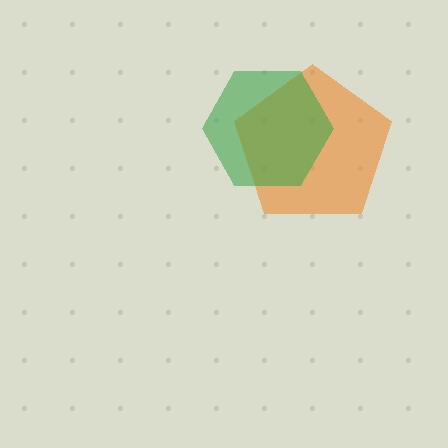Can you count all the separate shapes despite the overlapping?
Yes, there are 2 separate shapes.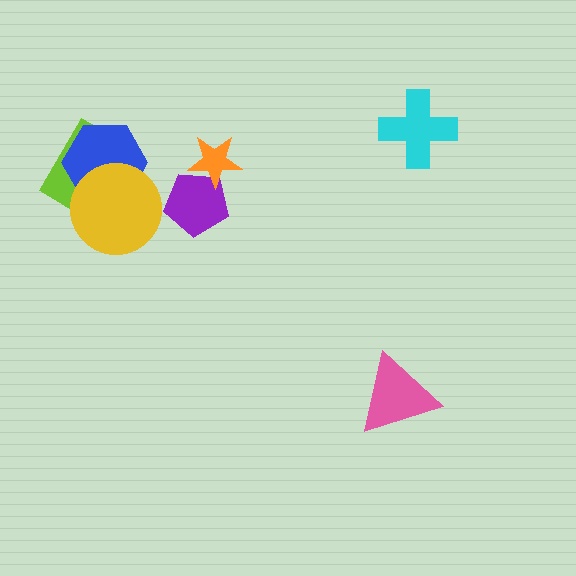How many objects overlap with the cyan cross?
0 objects overlap with the cyan cross.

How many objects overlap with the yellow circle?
2 objects overlap with the yellow circle.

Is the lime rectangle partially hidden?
Yes, it is partially covered by another shape.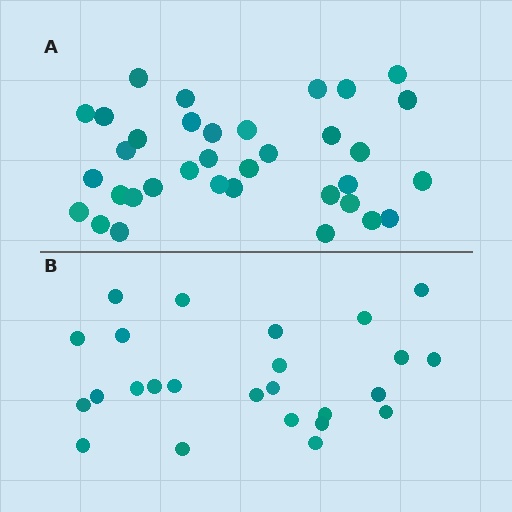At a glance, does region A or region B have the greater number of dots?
Region A (the top region) has more dots.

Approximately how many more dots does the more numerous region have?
Region A has roughly 10 or so more dots than region B.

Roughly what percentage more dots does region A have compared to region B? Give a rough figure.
About 40% more.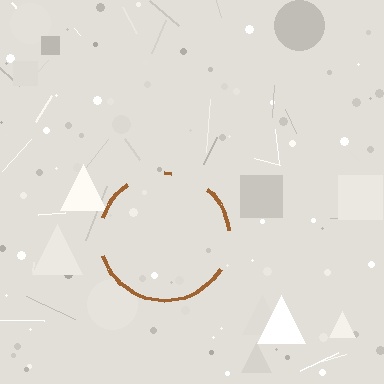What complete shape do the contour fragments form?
The contour fragments form a circle.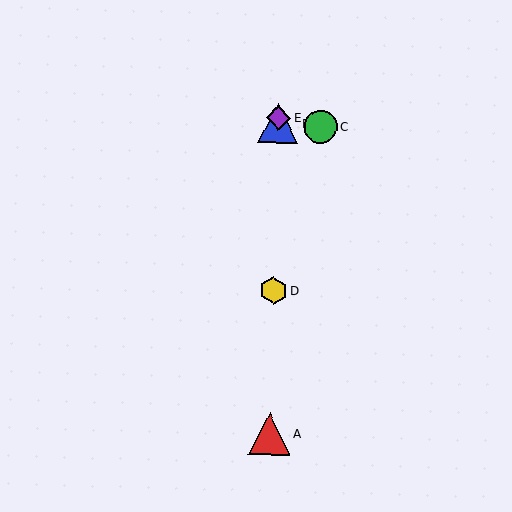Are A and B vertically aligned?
Yes, both are at x≈270.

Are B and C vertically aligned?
No, B is at x≈278 and C is at x≈320.